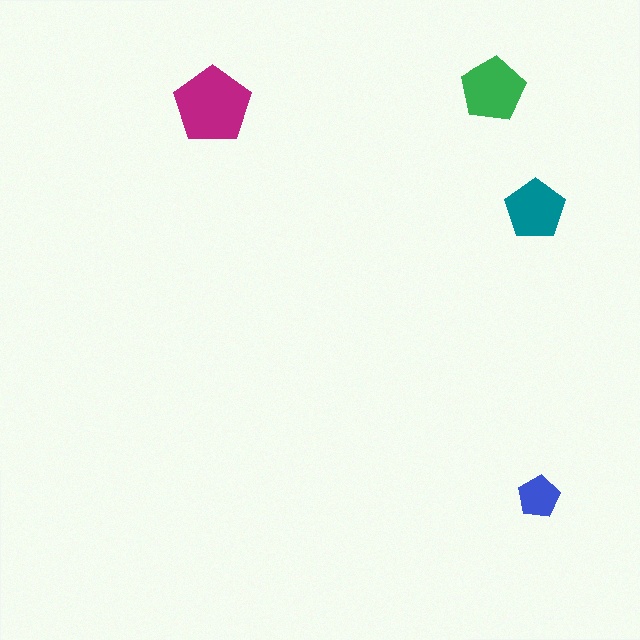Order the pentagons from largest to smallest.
the magenta one, the green one, the teal one, the blue one.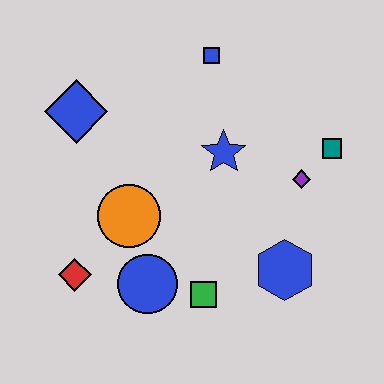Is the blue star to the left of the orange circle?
No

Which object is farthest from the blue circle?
The blue square is farthest from the blue circle.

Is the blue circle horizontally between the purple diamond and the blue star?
No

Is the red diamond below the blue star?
Yes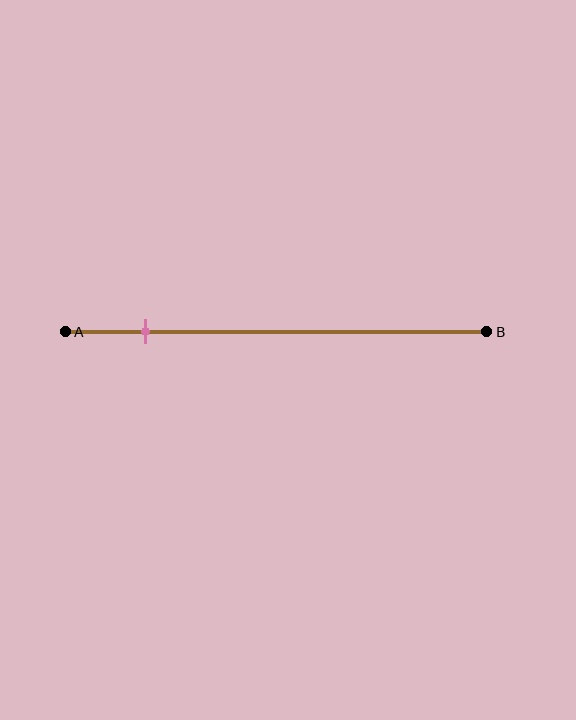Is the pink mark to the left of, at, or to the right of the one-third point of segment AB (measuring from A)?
The pink mark is to the left of the one-third point of segment AB.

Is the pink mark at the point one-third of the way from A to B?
No, the mark is at about 20% from A, not at the 33% one-third point.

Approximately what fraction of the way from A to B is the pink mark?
The pink mark is approximately 20% of the way from A to B.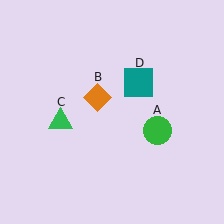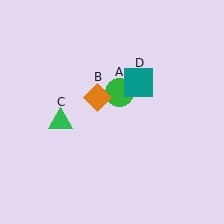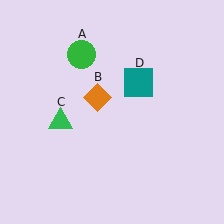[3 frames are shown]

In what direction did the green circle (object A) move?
The green circle (object A) moved up and to the left.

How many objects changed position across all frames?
1 object changed position: green circle (object A).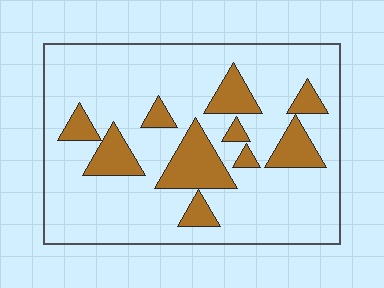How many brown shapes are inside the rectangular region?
10.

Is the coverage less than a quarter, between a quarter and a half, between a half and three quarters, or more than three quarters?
Less than a quarter.